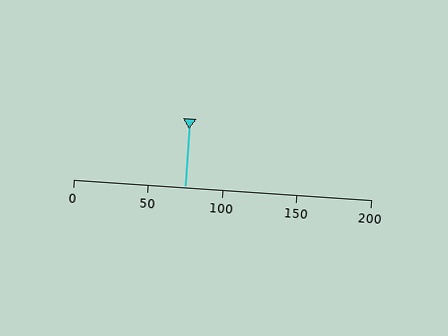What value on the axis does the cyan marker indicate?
The marker indicates approximately 75.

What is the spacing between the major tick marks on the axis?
The major ticks are spaced 50 apart.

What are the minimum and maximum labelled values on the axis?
The axis runs from 0 to 200.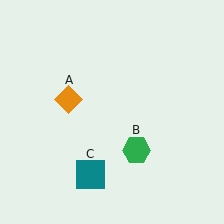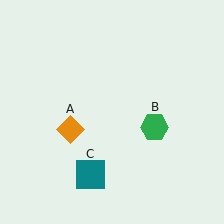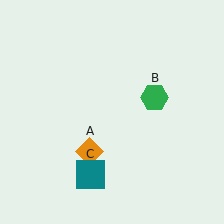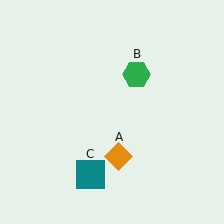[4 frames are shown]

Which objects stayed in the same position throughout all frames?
Teal square (object C) remained stationary.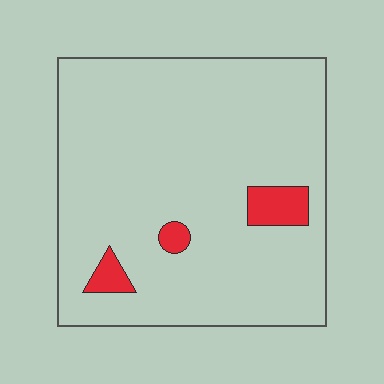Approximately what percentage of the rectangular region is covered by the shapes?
Approximately 5%.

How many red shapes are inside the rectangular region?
3.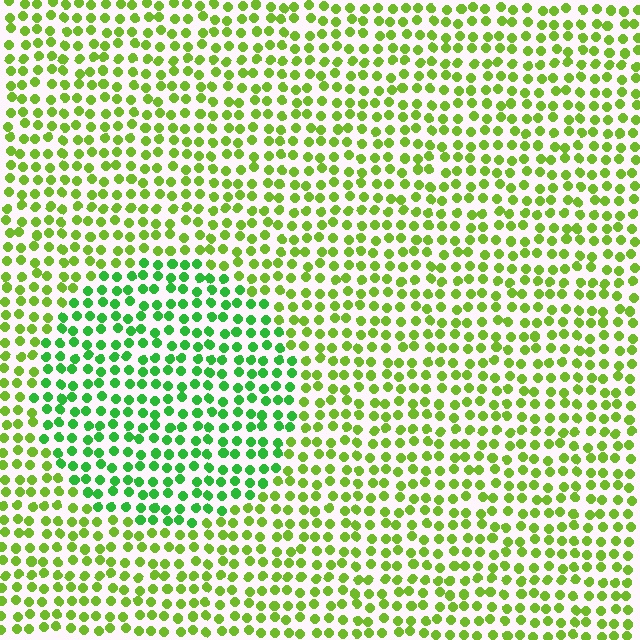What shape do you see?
I see a circle.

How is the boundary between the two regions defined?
The boundary is defined purely by a slight shift in hue (about 33 degrees). Spacing, size, and orientation are identical on both sides.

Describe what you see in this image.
The image is filled with small lime elements in a uniform arrangement. A circle-shaped region is visible where the elements are tinted to a slightly different hue, forming a subtle color boundary.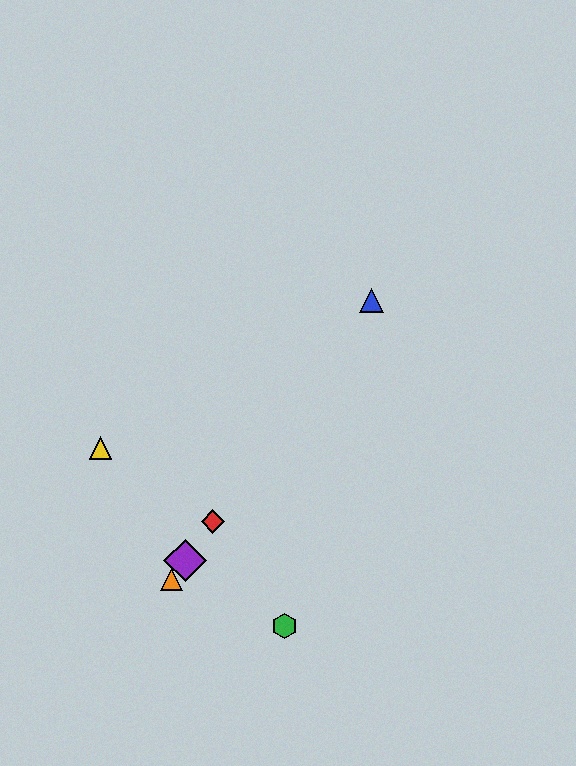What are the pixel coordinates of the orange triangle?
The orange triangle is at (172, 579).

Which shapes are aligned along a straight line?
The red diamond, the blue triangle, the purple diamond, the orange triangle are aligned along a straight line.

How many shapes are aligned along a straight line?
4 shapes (the red diamond, the blue triangle, the purple diamond, the orange triangle) are aligned along a straight line.